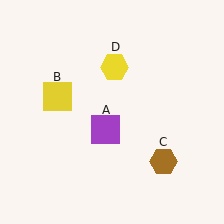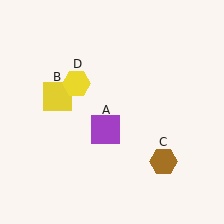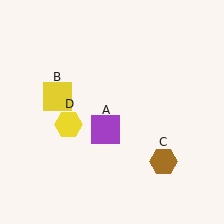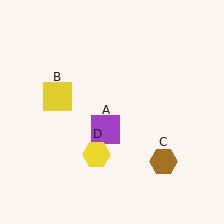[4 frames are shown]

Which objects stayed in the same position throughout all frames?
Purple square (object A) and yellow square (object B) and brown hexagon (object C) remained stationary.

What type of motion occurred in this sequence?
The yellow hexagon (object D) rotated counterclockwise around the center of the scene.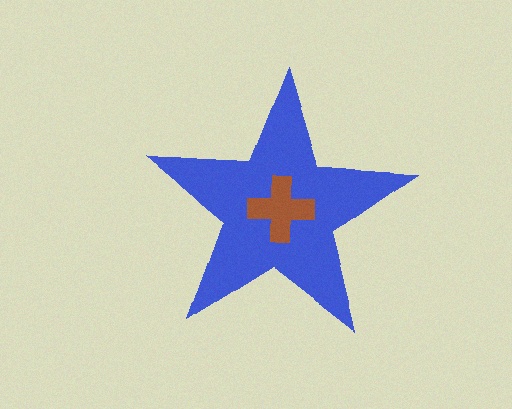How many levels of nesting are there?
2.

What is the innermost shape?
The brown cross.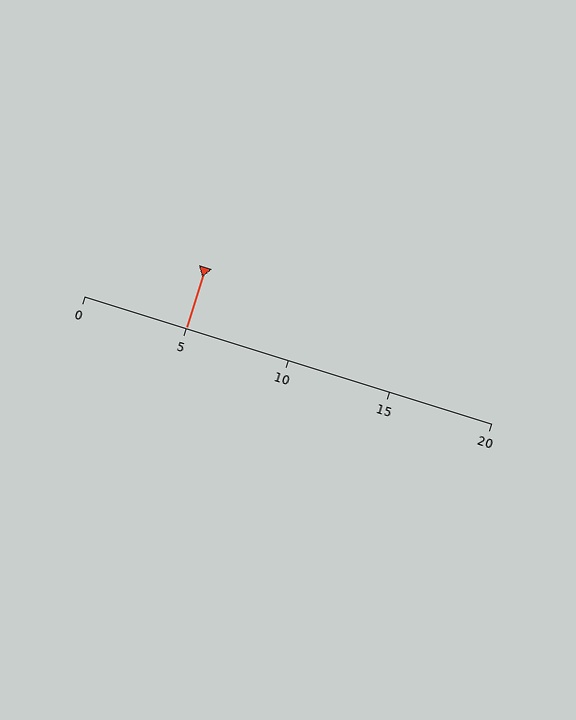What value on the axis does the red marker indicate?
The marker indicates approximately 5.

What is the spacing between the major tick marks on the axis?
The major ticks are spaced 5 apart.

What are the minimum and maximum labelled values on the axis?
The axis runs from 0 to 20.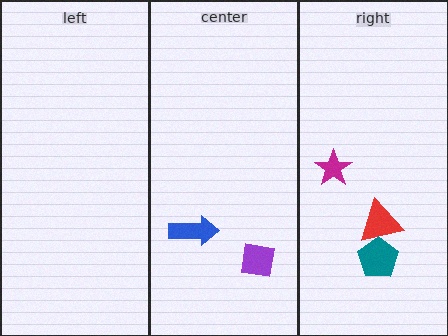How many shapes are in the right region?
3.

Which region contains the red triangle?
The right region.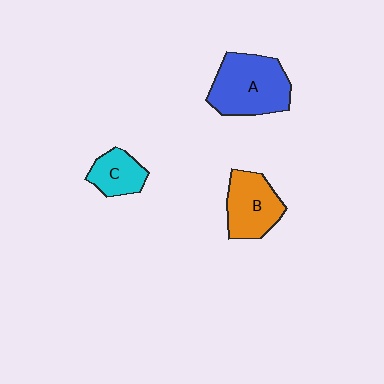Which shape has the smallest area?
Shape C (cyan).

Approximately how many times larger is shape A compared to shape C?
Approximately 2.0 times.